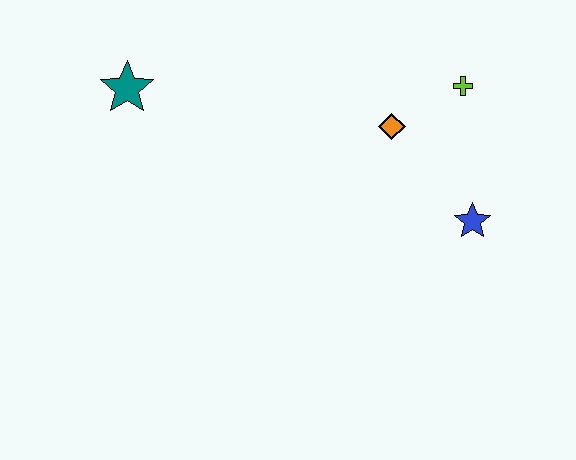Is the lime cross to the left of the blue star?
Yes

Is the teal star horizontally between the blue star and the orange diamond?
No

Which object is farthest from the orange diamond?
The teal star is farthest from the orange diamond.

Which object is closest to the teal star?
The orange diamond is closest to the teal star.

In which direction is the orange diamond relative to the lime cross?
The orange diamond is to the left of the lime cross.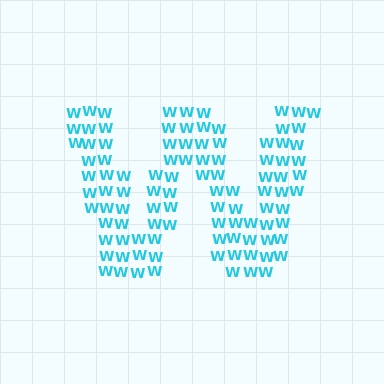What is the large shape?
The large shape is the letter W.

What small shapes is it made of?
It is made of small letter W's.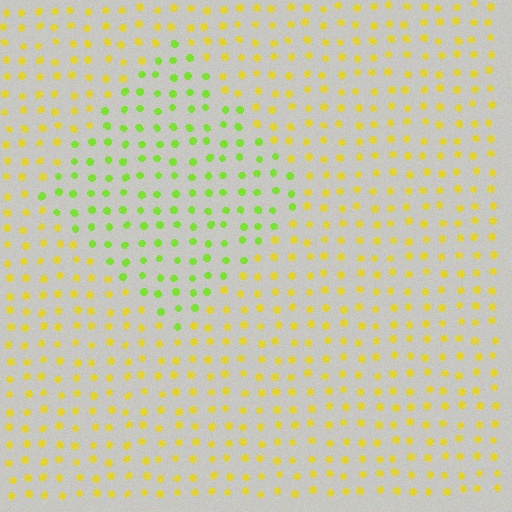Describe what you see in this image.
The image is filled with small yellow elements in a uniform arrangement. A diamond-shaped region is visible where the elements are tinted to a slightly different hue, forming a subtle color boundary.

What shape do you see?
I see a diamond.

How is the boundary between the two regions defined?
The boundary is defined purely by a slight shift in hue (about 41 degrees). Spacing, size, and orientation are identical on both sides.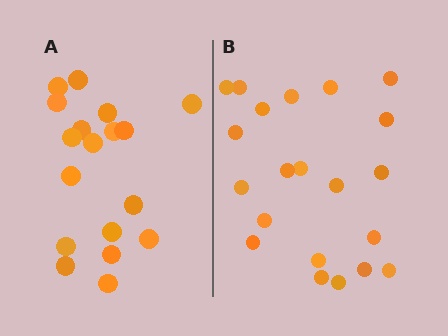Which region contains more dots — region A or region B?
Region B (the right region) has more dots.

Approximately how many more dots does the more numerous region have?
Region B has just a few more — roughly 2 or 3 more dots than region A.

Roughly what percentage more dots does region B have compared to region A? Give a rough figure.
About 15% more.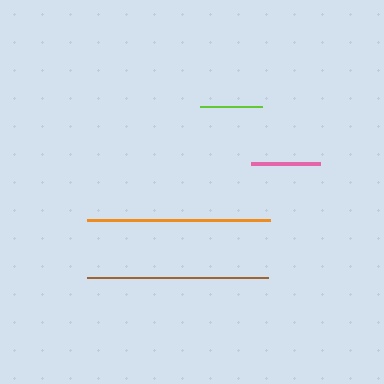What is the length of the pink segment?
The pink segment is approximately 69 pixels long.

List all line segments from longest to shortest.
From longest to shortest: orange, brown, pink, lime.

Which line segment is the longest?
The orange line is the longest at approximately 183 pixels.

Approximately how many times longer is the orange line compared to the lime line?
The orange line is approximately 3.0 times the length of the lime line.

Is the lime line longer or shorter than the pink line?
The pink line is longer than the lime line.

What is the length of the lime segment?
The lime segment is approximately 61 pixels long.